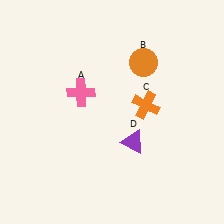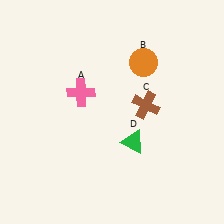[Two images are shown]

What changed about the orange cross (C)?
In Image 1, C is orange. In Image 2, it changed to brown.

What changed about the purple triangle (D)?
In Image 1, D is purple. In Image 2, it changed to green.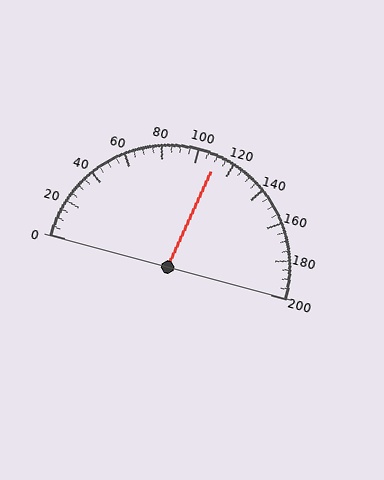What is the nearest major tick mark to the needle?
The nearest major tick mark is 120.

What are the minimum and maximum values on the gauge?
The gauge ranges from 0 to 200.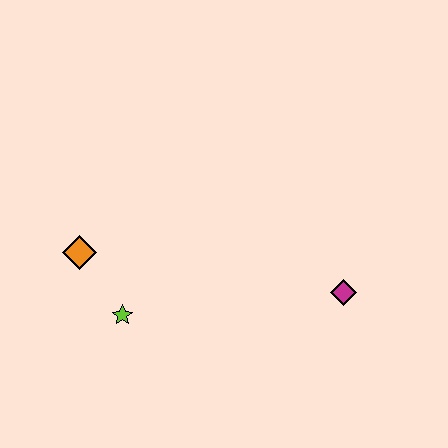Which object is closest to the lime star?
The orange diamond is closest to the lime star.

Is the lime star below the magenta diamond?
Yes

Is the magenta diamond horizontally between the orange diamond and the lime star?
No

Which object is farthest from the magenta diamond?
The orange diamond is farthest from the magenta diamond.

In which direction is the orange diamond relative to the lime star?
The orange diamond is above the lime star.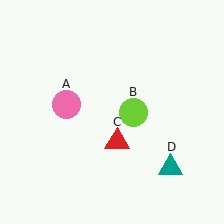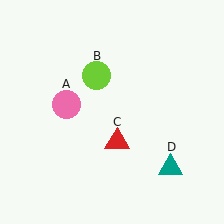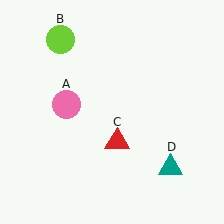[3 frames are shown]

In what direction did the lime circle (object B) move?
The lime circle (object B) moved up and to the left.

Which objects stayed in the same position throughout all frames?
Pink circle (object A) and red triangle (object C) and teal triangle (object D) remained stationary.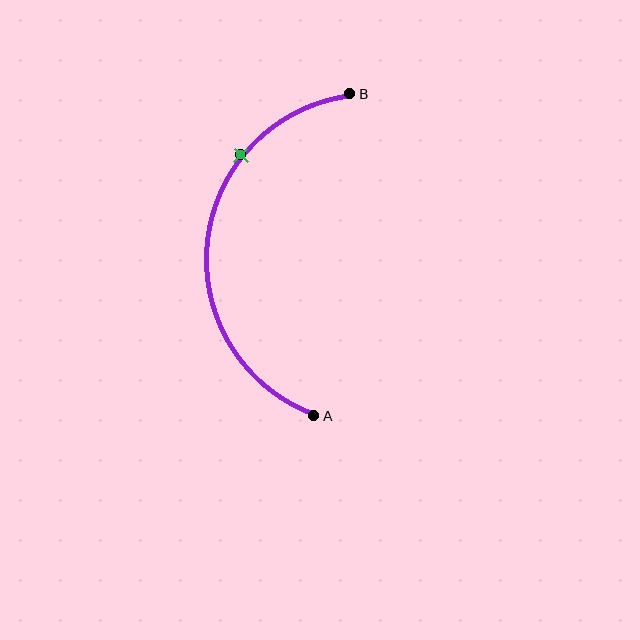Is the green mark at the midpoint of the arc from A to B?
No. The green mark lies on the arc but is closer to endpoint B. The arc midpoint would be at the point on the curve equidistant along the arc from both A and B.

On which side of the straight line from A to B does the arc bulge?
The arc bulges to the left of the straight line connecting A and B.